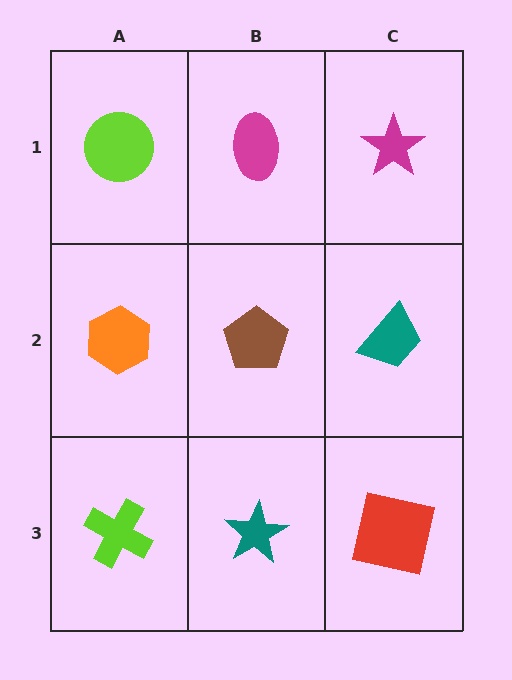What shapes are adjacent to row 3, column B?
A brown pentagon (row 2, column B), a lime cross (row 3, column A), a red square (row 3, column C).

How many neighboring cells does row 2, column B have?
4.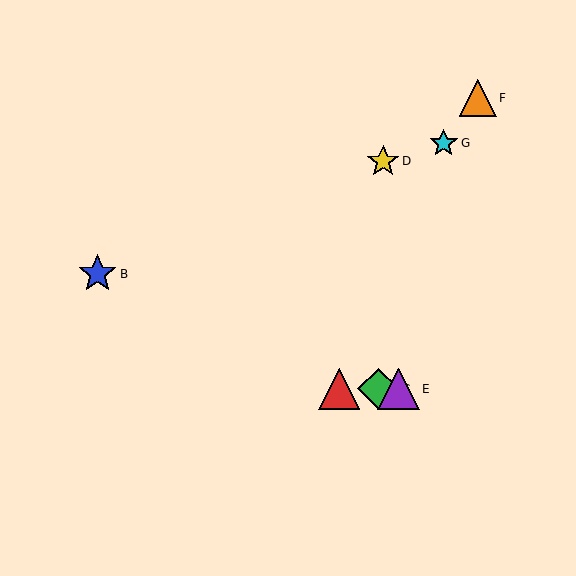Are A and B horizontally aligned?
No, A is at y≈389 and B is at y≈274.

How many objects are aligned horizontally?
3 objects (A, C, E) are aligned horizontally.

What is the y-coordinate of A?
Object A is at y≈389.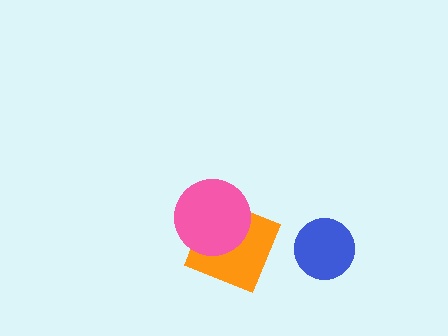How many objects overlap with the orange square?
1 object overlaps with the orange square.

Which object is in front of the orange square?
The pink circle is in front of the orange square.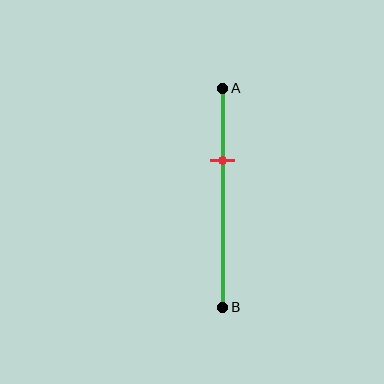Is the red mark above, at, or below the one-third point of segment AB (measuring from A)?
The red mark is approximately at the one-third point of segment AB.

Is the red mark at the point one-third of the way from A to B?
Yes, the mark is approximately at the one-third point.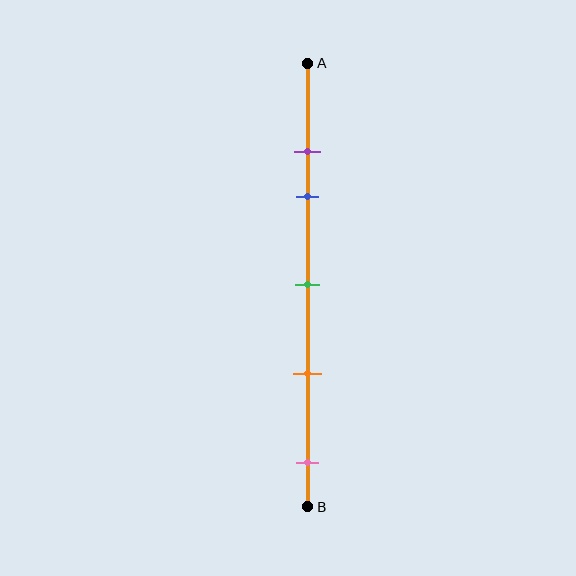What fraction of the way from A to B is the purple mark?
The purple mark is approximately 20% (0.2) of the way from A to B.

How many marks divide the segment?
There are 5 marks dividing the segment.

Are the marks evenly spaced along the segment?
No, the marks are not evenly spaced.